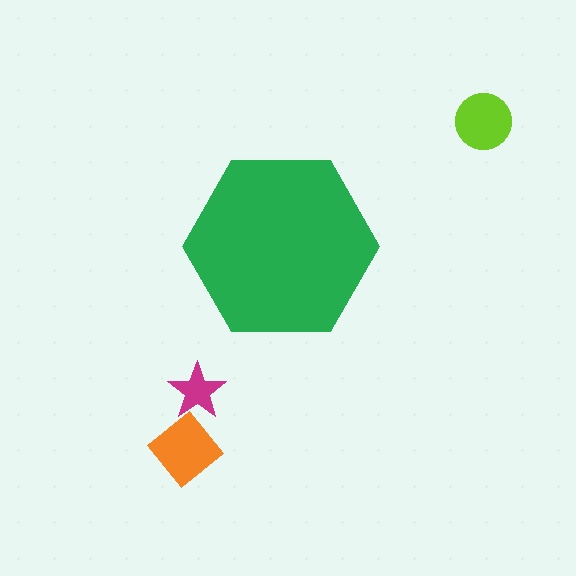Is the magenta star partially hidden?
No, the magenta star is fully visible.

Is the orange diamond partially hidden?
No, the orange diamond is fully visible.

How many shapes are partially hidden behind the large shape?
0 shapes are partially hidden.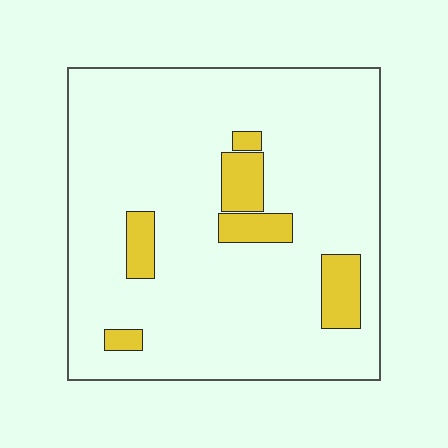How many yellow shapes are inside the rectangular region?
6.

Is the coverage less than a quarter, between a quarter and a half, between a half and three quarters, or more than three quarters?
Less than a quarter.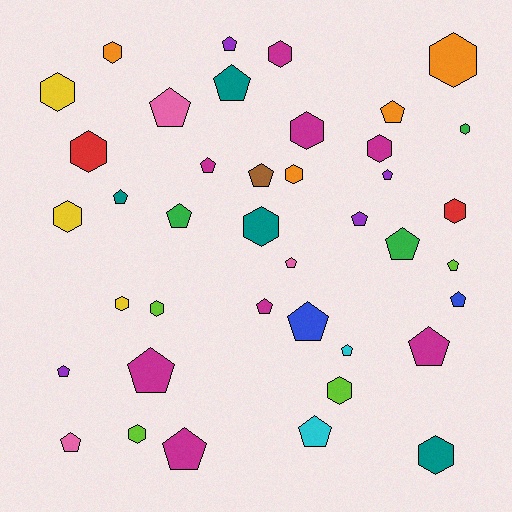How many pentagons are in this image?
There are 23 pentagons.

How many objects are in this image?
There are 40 objects.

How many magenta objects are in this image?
There are 8 magenta objects.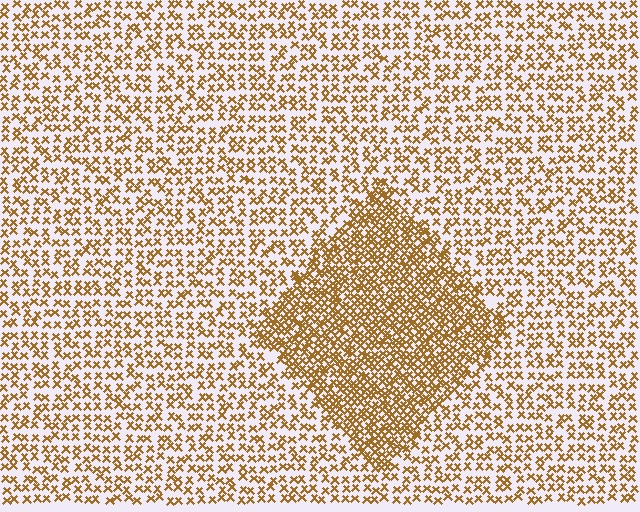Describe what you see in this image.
The image contains small brown elements arranged at two different densities. A diamond-shaped region is visible where the elements are more densely packed than the surrounding area.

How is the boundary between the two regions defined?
The boundary is defined by a change in element density (approximately 2.1x ratio). All elements are the same color, size, and shape.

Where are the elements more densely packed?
The elements are more densely packed inside the diamond boundary.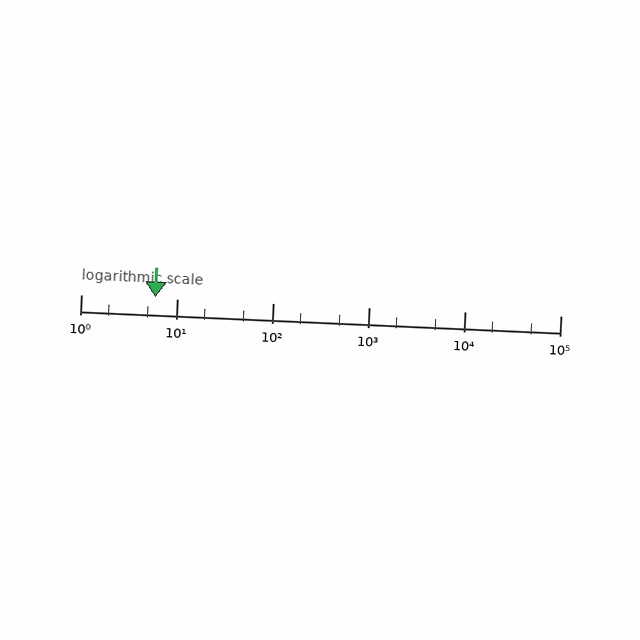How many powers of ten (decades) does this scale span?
The scale spans 5 decades, from 1 to 100000.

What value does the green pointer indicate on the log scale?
The pointer indicates approximately 5.9.